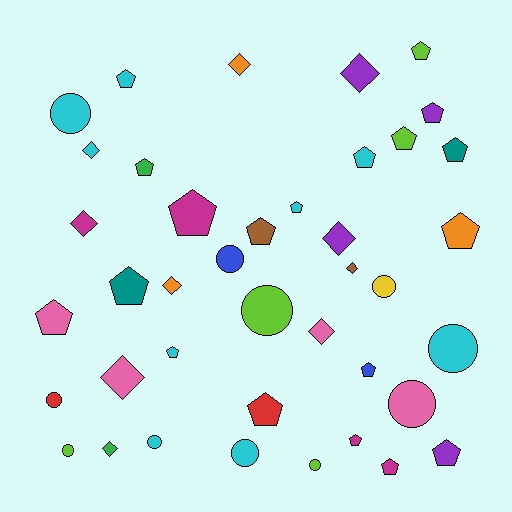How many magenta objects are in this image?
There are 4 magenta objects.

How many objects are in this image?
There are 40 objects.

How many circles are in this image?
There are 11 circles.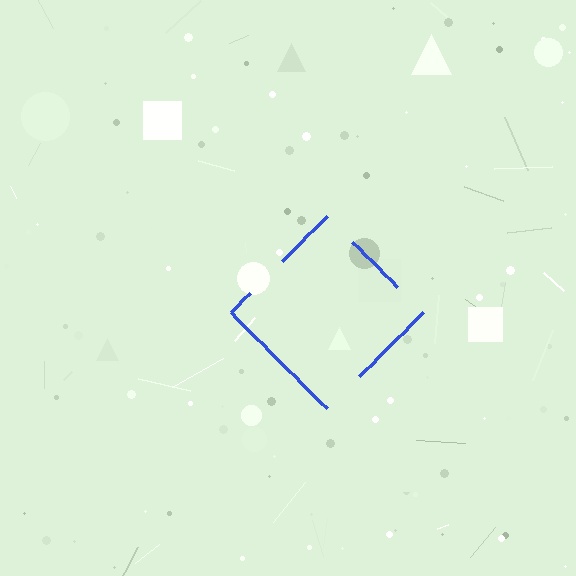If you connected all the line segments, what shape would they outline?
They would outline a diamond.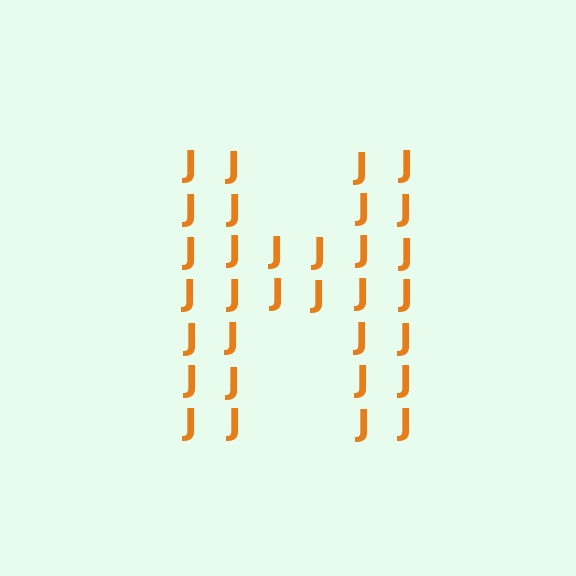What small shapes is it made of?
It is made of small letter J's.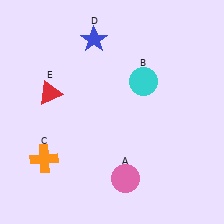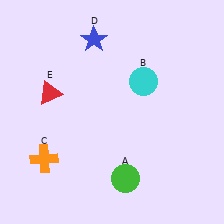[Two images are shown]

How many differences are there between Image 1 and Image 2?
There is 1 difference between the two images.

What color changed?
The circle (A) changed from pink in Image 1 to green in Image 2.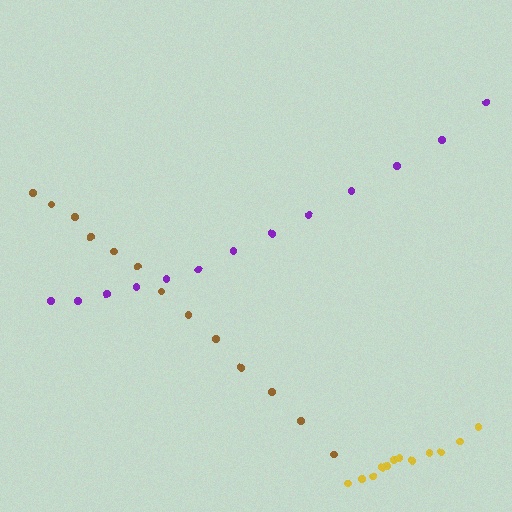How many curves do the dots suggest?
There are 3 distinct paths.